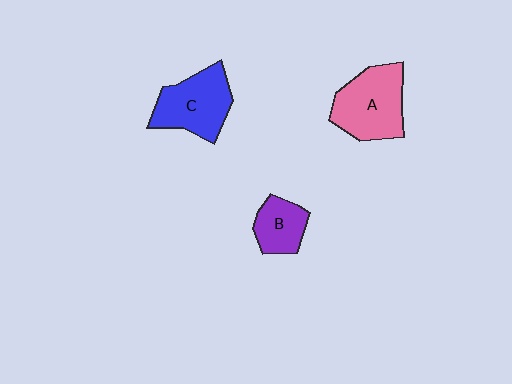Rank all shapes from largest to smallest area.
From largest to smallest: A (pink), C (blue), B (purple).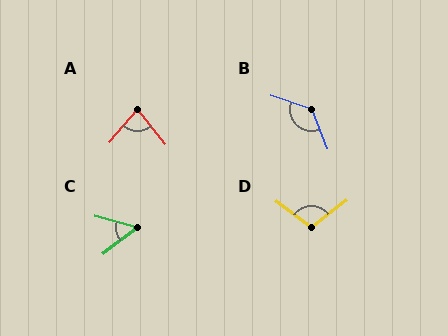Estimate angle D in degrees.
Approximately 105 degrees.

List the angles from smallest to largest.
C (53°), A (79°), D (105°), B (130°).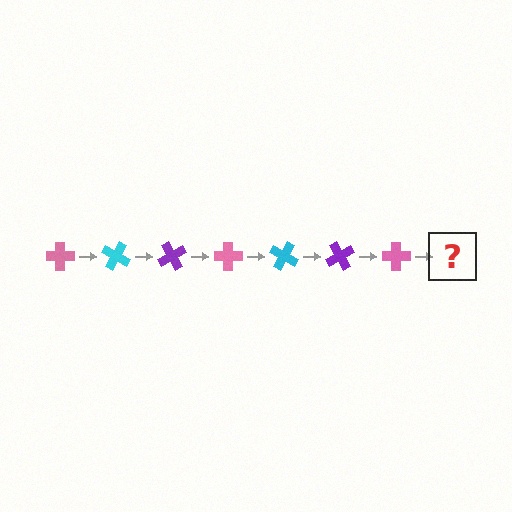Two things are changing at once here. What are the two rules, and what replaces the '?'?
The two rules are that it rotates 30 degrees each step and the color cycles through pink, cyan, and purple. The '?' should be a cyan cross, rotated 210 degrees from the start.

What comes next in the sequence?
The next element should be a cyan cross, rotated 210 degrees from the start.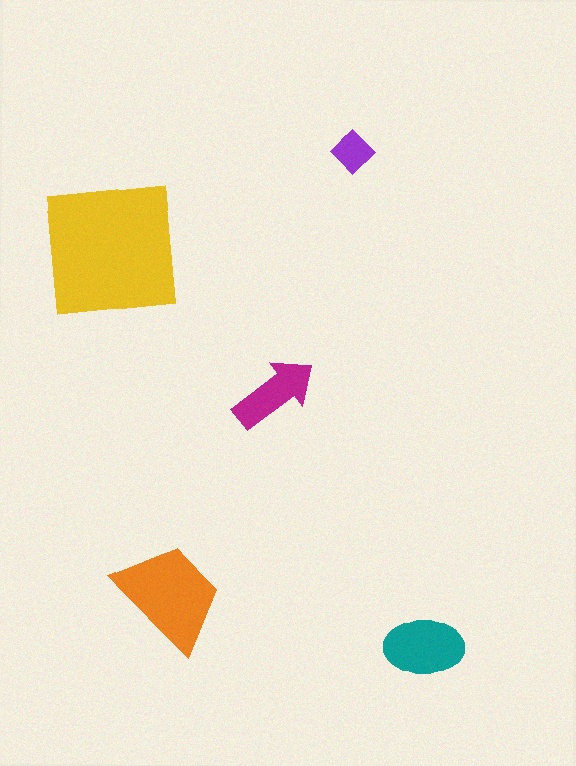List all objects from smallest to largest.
The purple diamond, the magenta arrow, the teal ellipse, the orange trapezoid, the yellow square.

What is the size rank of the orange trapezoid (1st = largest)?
2nd.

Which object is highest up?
The purple diamond is topmost.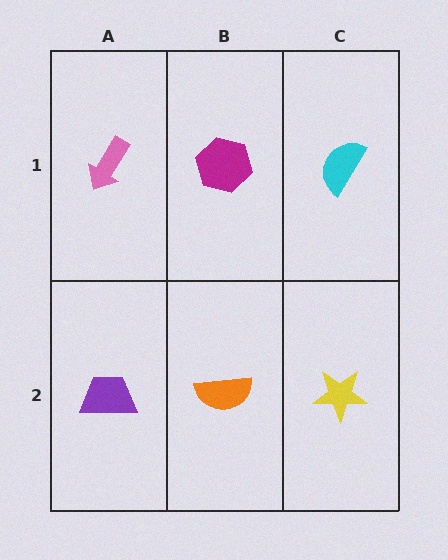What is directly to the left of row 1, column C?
A magenta hexagon.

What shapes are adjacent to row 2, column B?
A magenta hexagon (row 1, column B), a purple trapezoid (row 2, column A), a yellow star (row 2, column C).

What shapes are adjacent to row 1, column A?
A purple trapezoid (row 2, column A), a magenta hexagon (row 1, column B).